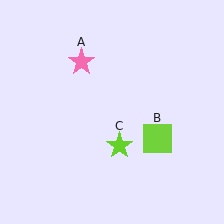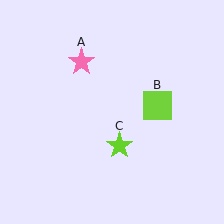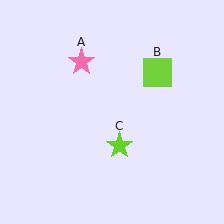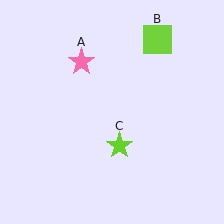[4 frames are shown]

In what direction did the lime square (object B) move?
The lime square (object B) moved up.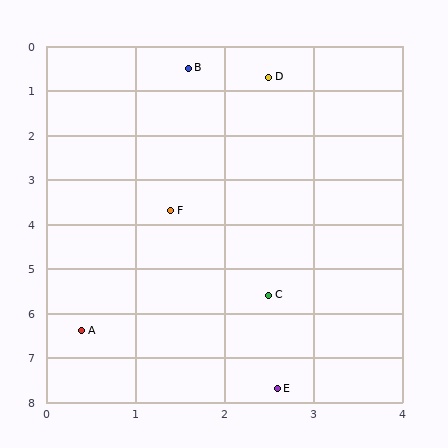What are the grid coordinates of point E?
Point E is at approximately (2.6, 7.7).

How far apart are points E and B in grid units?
Points E and B are about 7.3 grid units apart.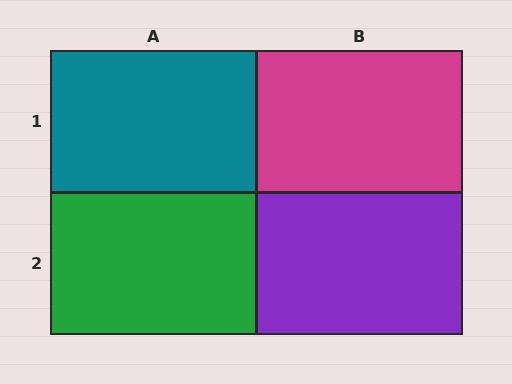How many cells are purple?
1 cell is purple.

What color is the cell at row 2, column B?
Purple.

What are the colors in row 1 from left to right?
Teal, magenta.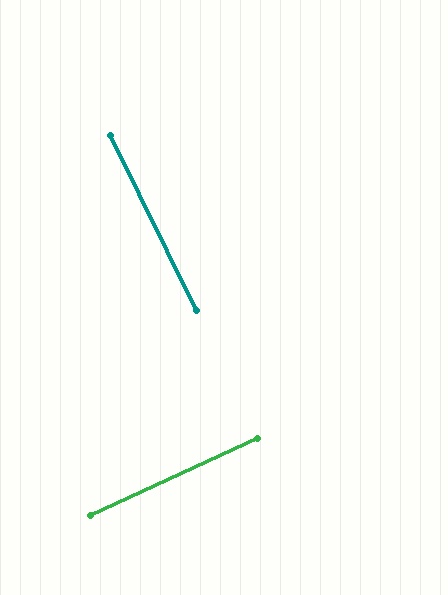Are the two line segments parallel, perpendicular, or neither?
Perpendicular — they meet at approximately 89°.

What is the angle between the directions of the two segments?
Approximately 89 degrees.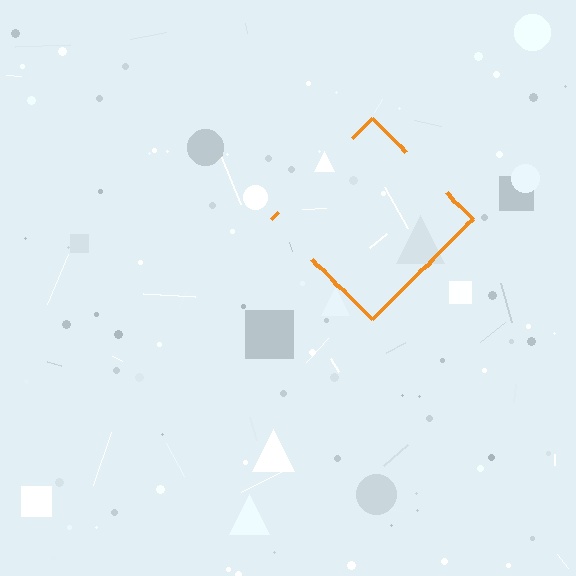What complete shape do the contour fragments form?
The contour fragments form a diamond.